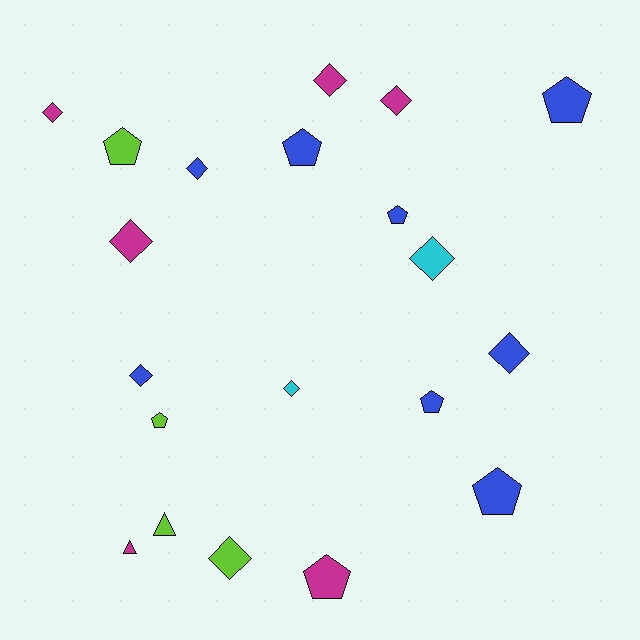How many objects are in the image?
There are 20 objects.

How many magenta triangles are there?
There is 1 magenta triangle.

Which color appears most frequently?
Blue, with 8 objects.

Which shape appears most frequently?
Diamond, with 10 objects.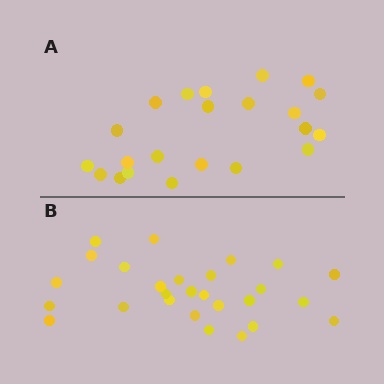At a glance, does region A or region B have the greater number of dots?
Region B (the bottom region) has more dots.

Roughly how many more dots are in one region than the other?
Region B has about 5 more dots than region A.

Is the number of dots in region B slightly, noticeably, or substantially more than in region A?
Region B has only slightly more — the two regions are fairly close. The ratio is roughly 1.2 to 1.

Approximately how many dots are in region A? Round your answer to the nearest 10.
About 20 dots. (The exact count is 22, which rounds to 20.)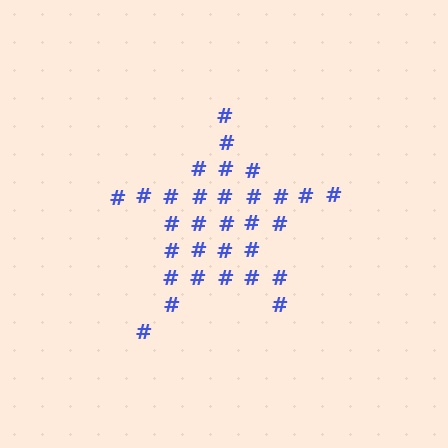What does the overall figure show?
The overall figure shows a star.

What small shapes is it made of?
It is made of small hash symbols.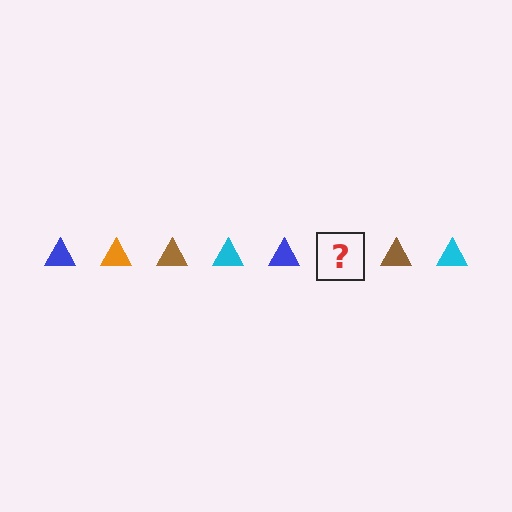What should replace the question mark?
The question mark should be replaced with an orange triangle.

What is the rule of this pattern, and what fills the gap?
The rule is that the pattern cycles through blue, orange, brown, cyan triangles. The gap should be filled with an orange triangle.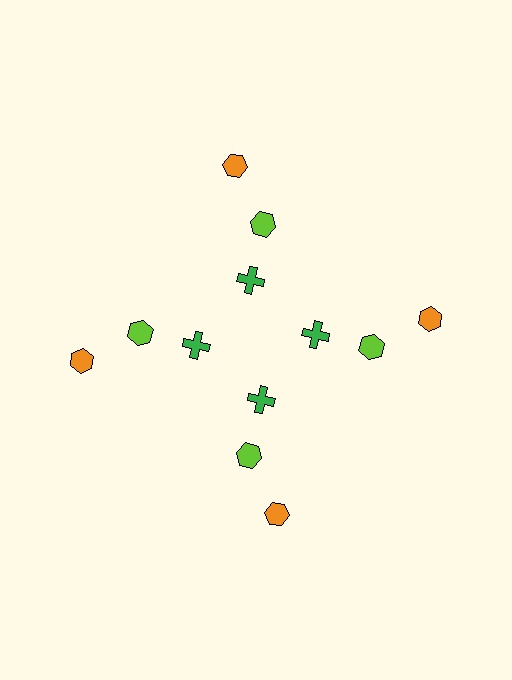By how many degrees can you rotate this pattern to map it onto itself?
The pattern maps onto itself every 90 degrees of rotation.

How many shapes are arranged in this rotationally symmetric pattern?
There are 12 shapes, arranged in 4 groups of 3.